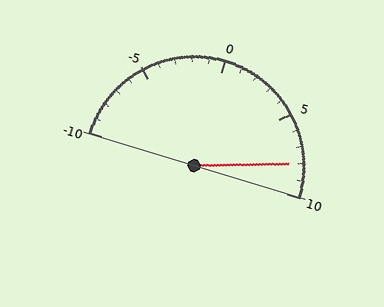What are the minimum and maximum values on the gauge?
The gauge ranges from -10 to 10.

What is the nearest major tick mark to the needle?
The nearest major tick mark is 10.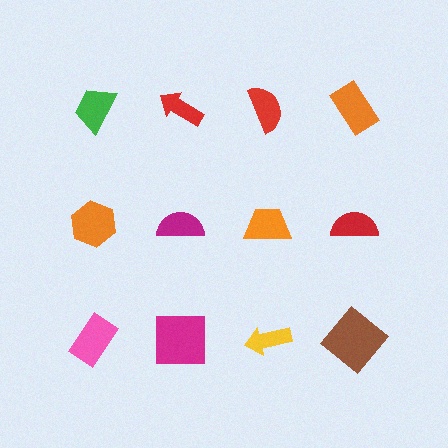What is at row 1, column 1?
A green trapezoid.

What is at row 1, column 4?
An orange rectangle.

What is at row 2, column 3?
An orange trapezoid.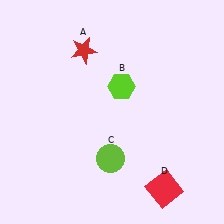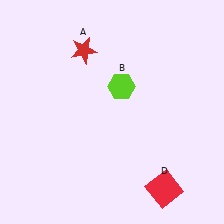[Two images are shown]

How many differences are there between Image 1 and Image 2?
There is 1 difference between the two images.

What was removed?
The lime circle (C) was removed in Image 2.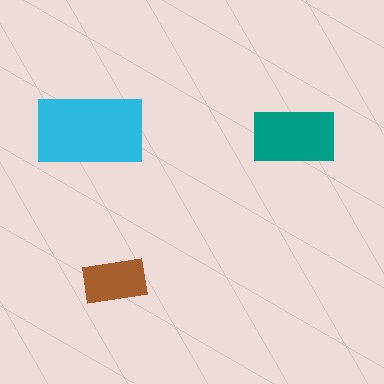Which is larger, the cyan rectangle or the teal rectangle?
The cyan one.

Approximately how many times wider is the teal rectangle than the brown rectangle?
About 1.5 times wider.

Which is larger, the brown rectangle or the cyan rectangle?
The cyan one.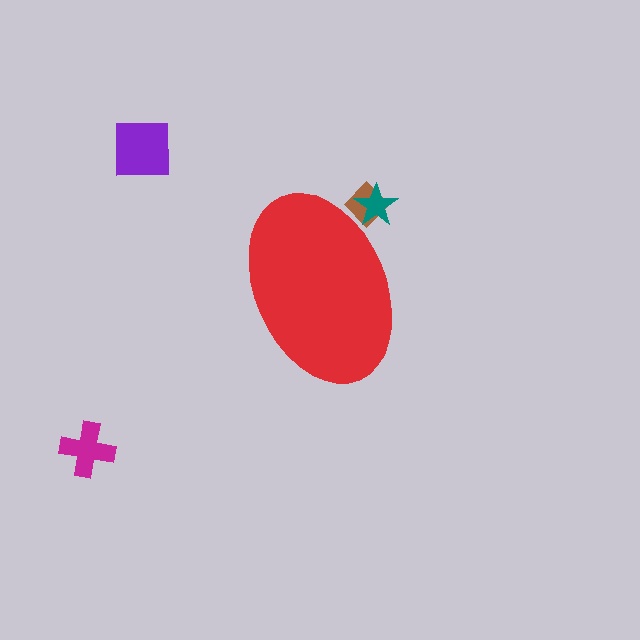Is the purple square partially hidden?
No, the purple square is fully visible.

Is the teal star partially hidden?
Yes, the teal star is partially hidden behind the red ellipse.